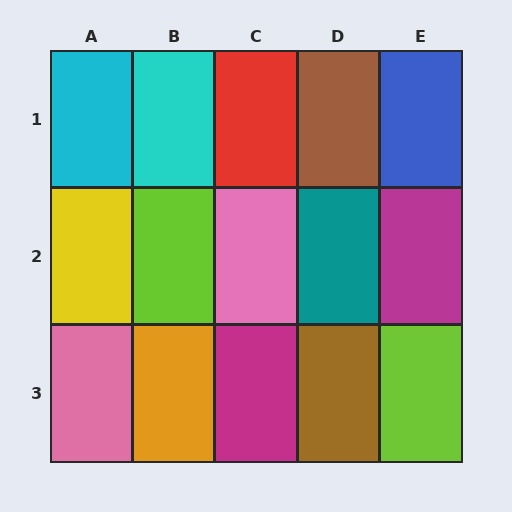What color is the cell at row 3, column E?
Lime.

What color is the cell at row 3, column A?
Pink.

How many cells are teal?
1 cell is teal.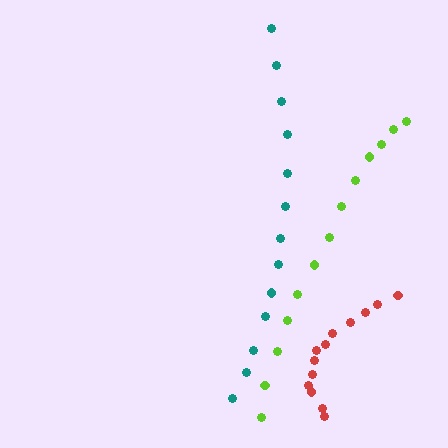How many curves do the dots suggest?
There are 3 distinct paths.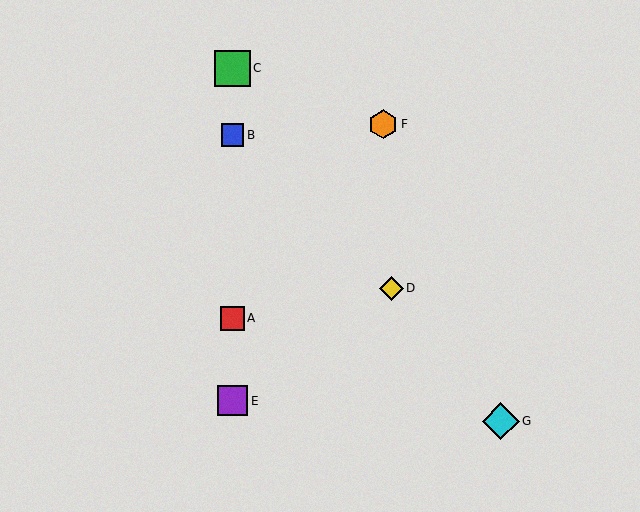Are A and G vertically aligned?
No, A is at x≈232 and G is at x≈501.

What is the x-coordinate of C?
Object C is at x≈232.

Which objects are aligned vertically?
Objects A, B, C, E are aligned vertically.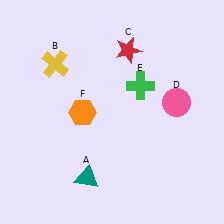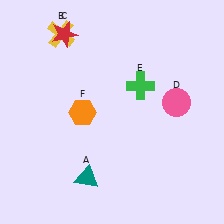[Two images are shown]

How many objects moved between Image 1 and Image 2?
2 objects moved between the two images.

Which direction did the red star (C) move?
The red star (C) moved left.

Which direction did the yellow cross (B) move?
The yellow cross (B) moved up.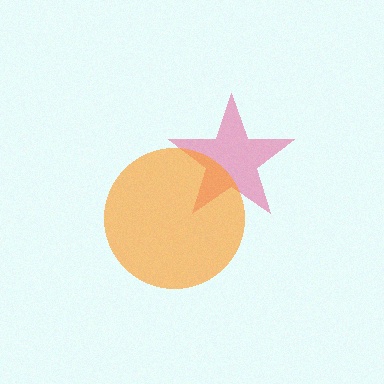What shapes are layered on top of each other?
The layered shapes are: a pink star, an orange circle.